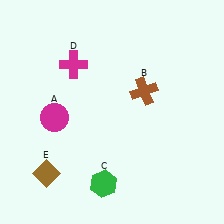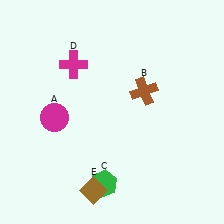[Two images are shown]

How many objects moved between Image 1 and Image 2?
1 object moved between the two images.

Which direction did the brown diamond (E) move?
The brown diamond (E) moved right.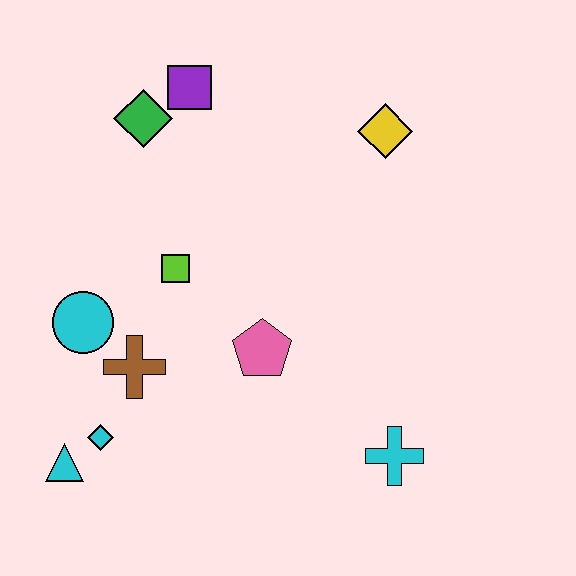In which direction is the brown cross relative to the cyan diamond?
The brown cross is above the cyan diamond.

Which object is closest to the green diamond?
The purple square is closest to the green diamond.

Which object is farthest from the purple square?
The cyan cross is farthest from the purple square.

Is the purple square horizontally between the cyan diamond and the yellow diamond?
Yes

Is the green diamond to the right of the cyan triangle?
Yes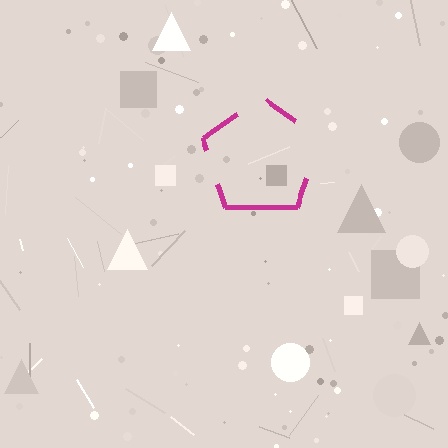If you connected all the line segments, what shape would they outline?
They would outline a pentagon.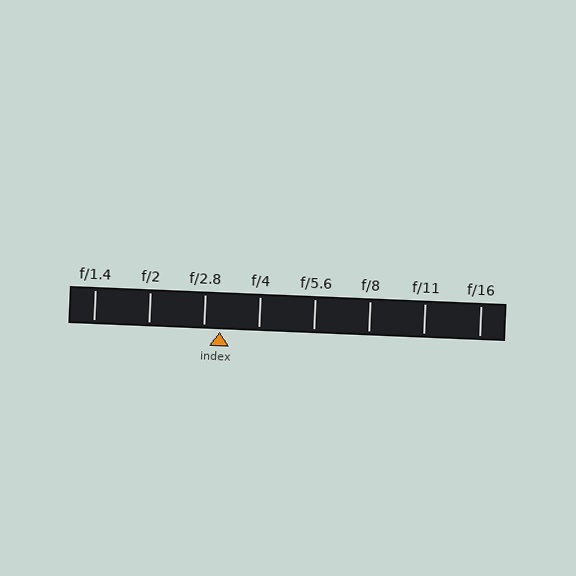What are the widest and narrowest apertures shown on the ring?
The widest aperture shown is f/1.4 and the narrowest is f/16.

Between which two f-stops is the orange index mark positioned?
The index mark is between f/2.8 and f/4.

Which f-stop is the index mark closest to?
The index mark is closest to f/2.8.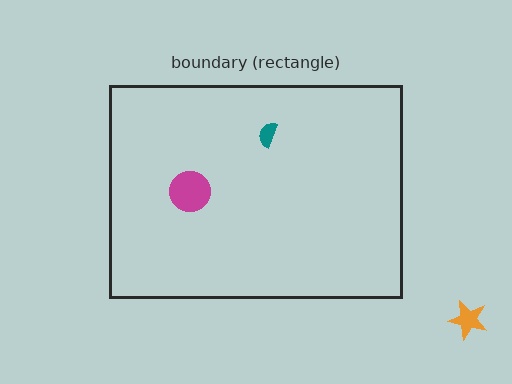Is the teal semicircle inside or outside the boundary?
Inside.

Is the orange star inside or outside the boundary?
Outside.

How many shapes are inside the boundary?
2 inside, 1 outside.